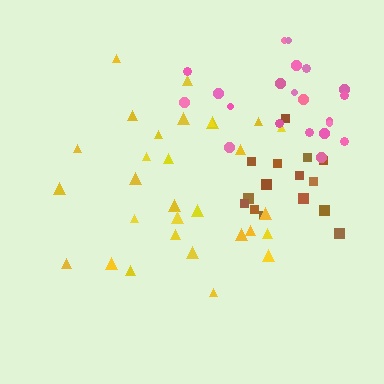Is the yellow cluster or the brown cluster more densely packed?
Yellow.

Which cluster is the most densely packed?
Pink.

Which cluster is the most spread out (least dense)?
Brown.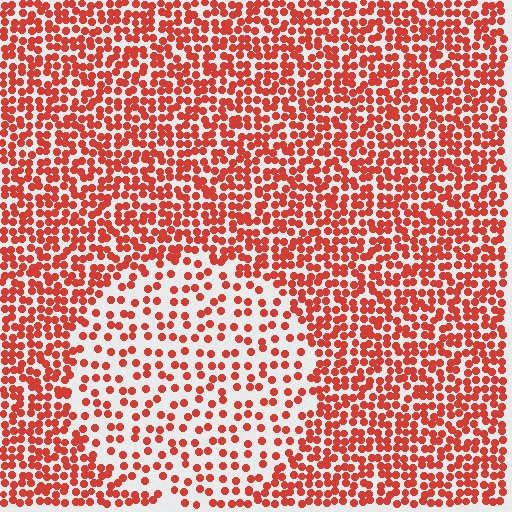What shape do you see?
I see a circle.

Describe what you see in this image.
The image contains small red elements arranged at two different densities. A circle-shaped region is visible where the elements are less densely packed than the surrounding area.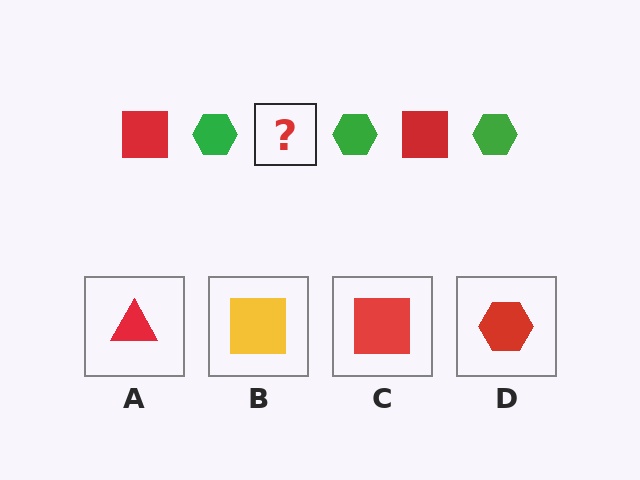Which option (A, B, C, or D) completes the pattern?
C.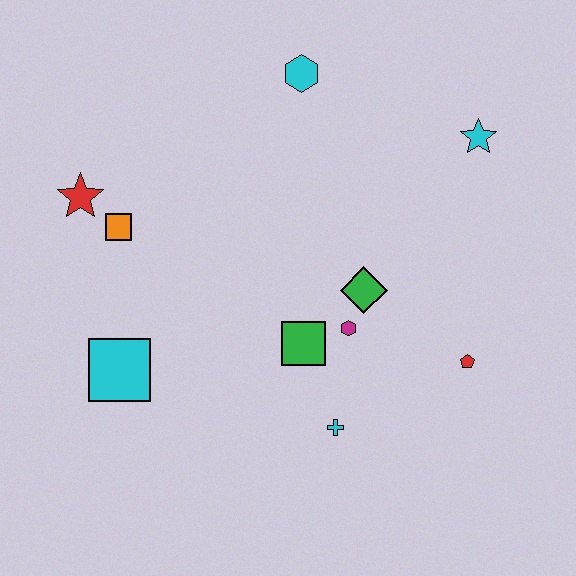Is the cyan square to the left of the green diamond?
Yes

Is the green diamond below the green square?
No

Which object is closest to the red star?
The orange square is closest to the red star.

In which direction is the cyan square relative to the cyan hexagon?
The cyan square is below the cyan hexagon.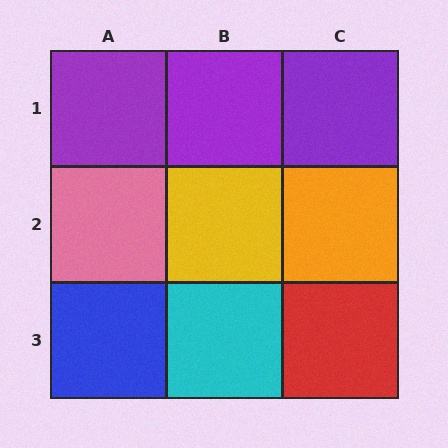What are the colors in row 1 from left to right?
Purple, purple, purple.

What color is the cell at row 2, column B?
Yellow.